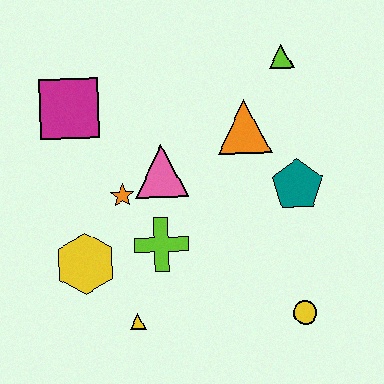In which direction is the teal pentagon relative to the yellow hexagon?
The teal pentagon is to the right of the yellow hexagon.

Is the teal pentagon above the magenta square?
No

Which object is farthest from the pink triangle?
The yellow circle is farthest from the pink triangle.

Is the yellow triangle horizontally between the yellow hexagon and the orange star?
No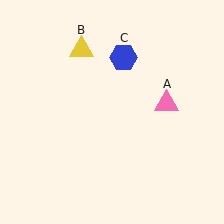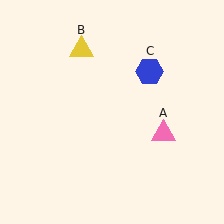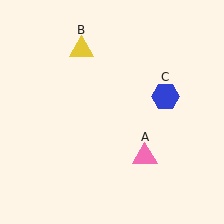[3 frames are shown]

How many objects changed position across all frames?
2 objects changed position: pink triangle (object A), blue hexagon (object C).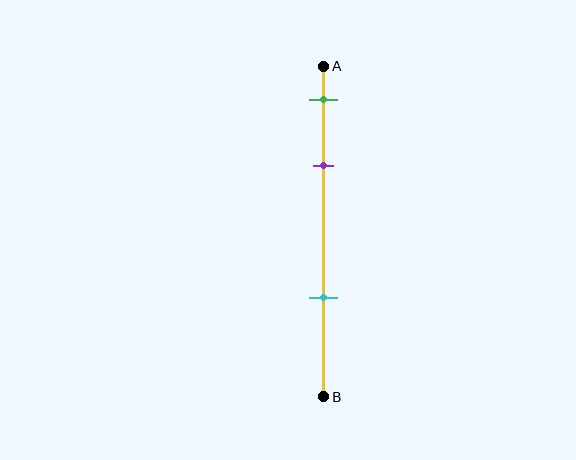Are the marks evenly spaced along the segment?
No, the marks are not evenly spaced.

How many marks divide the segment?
There are 3 marks dividing the segment.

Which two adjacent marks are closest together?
The green and purple marks are the closest adjacent pair.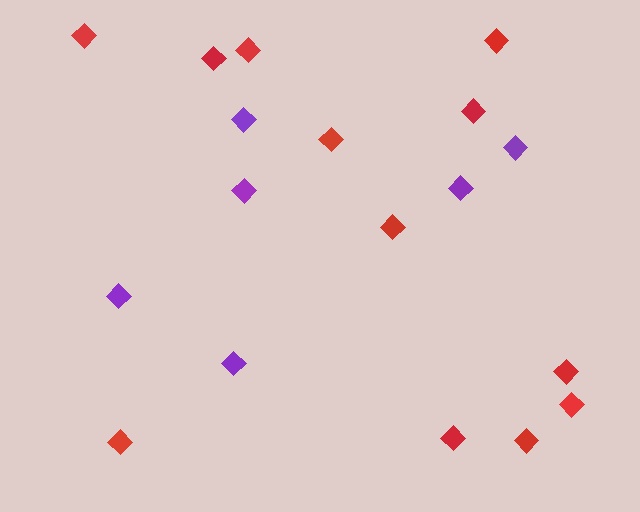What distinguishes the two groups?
There are 2 groups: one group of red diamonds (12) and one group of purple diamonds (6).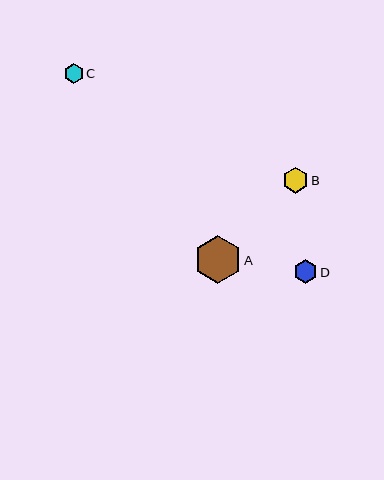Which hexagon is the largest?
Hexagon A is the largest with a size of approximately 48 pixels.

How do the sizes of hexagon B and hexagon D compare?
Hexagon B and hexagon D are approximately the same size.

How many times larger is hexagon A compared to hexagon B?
Hexagon A is approximately 1.9 times the size of hexagon B.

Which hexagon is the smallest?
Hexagon C is the smallest with a size of approximately 19 pixels.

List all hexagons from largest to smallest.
From largest to smallest: A, B, D, C.